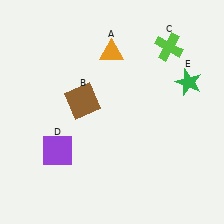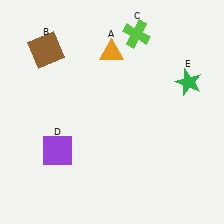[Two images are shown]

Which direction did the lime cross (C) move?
The lime cross (C) moved left.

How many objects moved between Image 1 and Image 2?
2 objects moved between the two images.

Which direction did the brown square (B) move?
The brown square (B) moved up.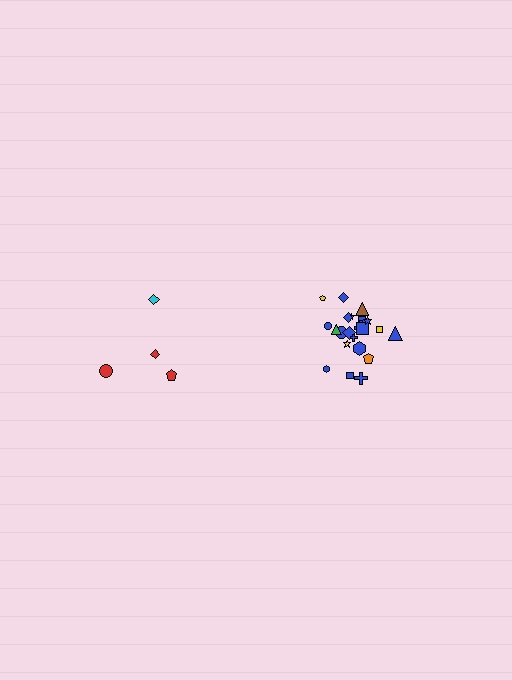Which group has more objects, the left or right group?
The right group.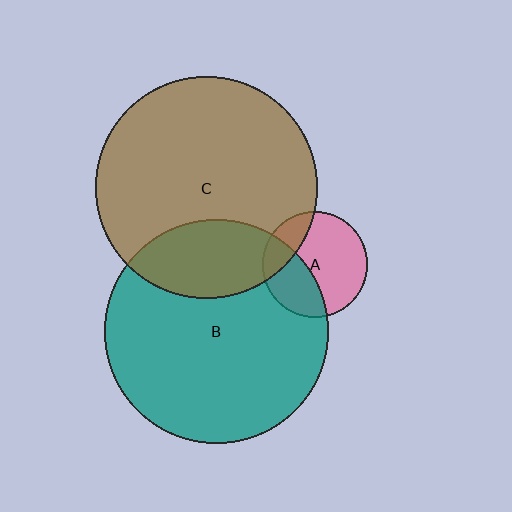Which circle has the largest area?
Circle B (teal).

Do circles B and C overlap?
Yes.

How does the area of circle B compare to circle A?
Approximately 4.5 times.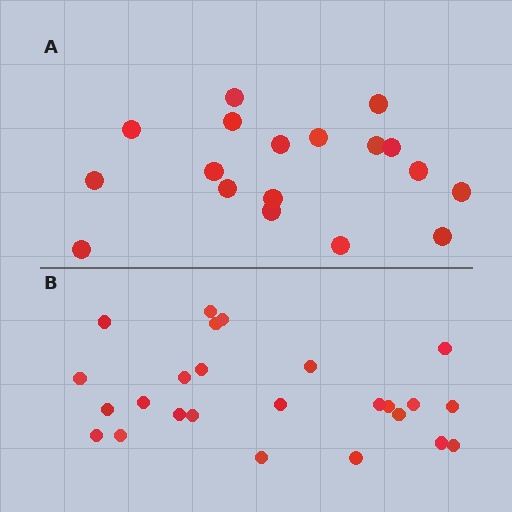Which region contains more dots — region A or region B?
Region B (the bottom region) has more dots.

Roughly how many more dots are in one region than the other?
Region B has roughly 8 or so more dots than region A.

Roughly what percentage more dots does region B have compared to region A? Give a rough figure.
About 40% more.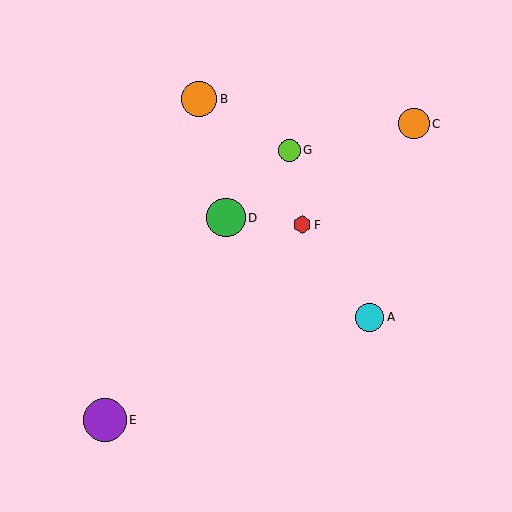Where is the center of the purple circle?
The center of the purple circle is at (105, 420).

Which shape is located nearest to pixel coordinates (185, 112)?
The orange circle (labeled B) at (199, 99) is nearest to that location.